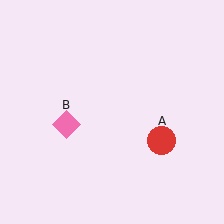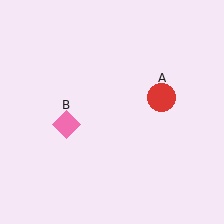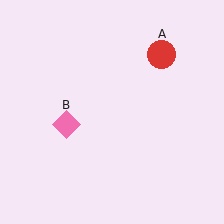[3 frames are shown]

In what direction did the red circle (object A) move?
The red circle (object A) moved up.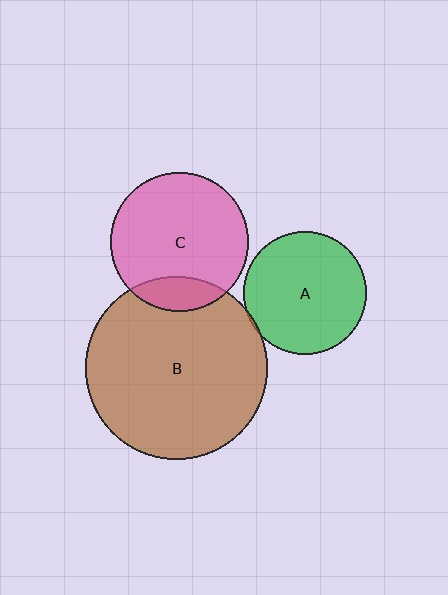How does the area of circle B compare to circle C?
Approximately 1.7 times.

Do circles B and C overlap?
Yes.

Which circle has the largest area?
Circle B (brown).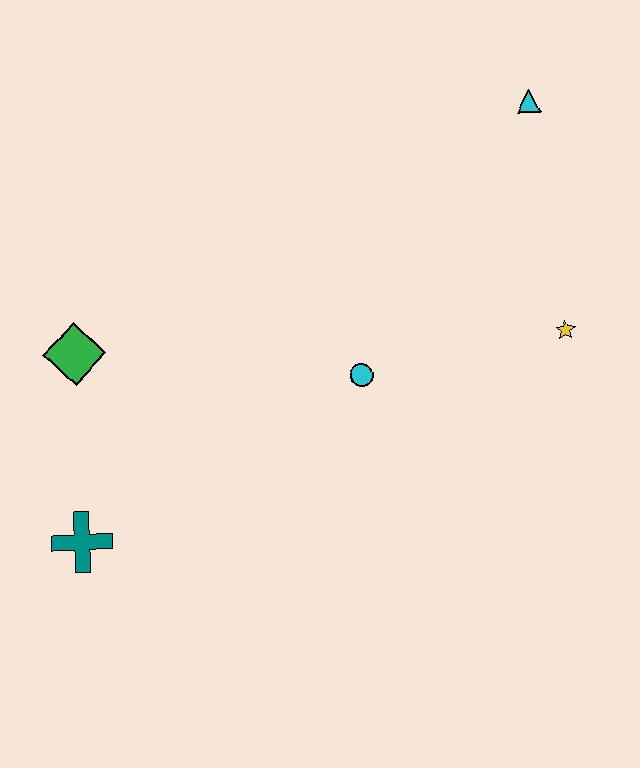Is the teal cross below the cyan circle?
Yes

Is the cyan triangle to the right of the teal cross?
Yes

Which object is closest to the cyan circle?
The yellow star is closest to the cyan circle.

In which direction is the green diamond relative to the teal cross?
The green diamond is above the teal cross.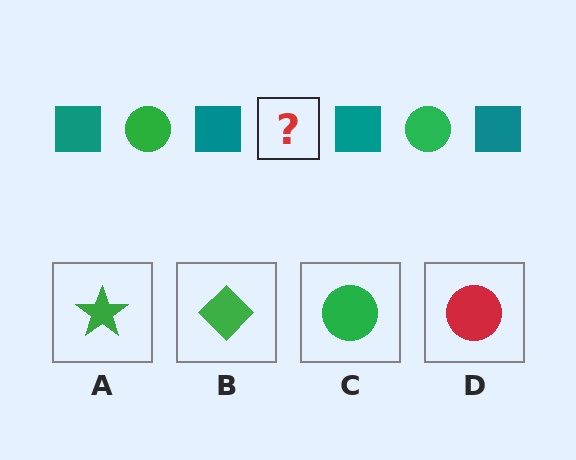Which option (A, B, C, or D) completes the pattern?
C.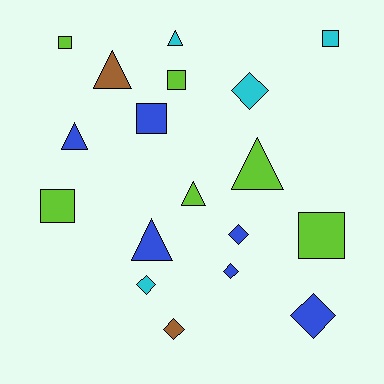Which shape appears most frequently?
Diamond, with 6 objects.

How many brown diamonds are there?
There is 1 brown diamond.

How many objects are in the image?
There are 18 objects.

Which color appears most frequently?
Lime, with 6 objects.